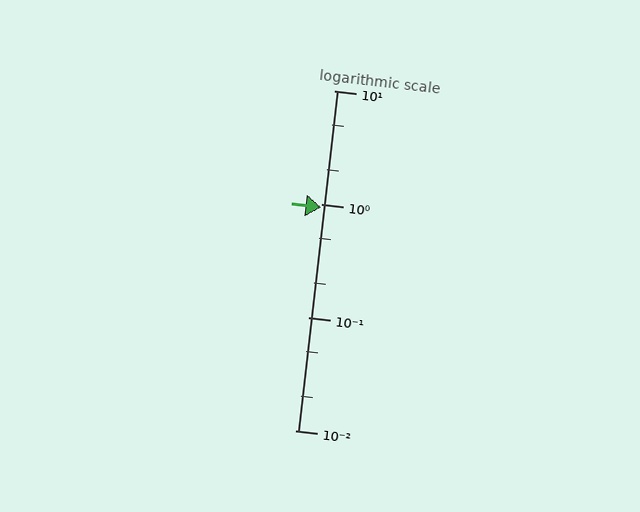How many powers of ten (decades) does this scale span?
The scale spans 3 decades, from 0.01 to 10.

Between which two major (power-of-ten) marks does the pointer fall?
The pointer is between 0.1 and 1.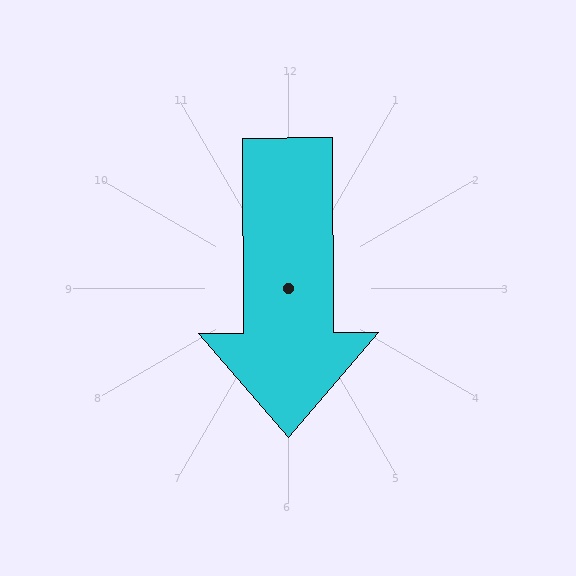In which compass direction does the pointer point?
South.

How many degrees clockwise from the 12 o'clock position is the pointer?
Approximately 180 degrees.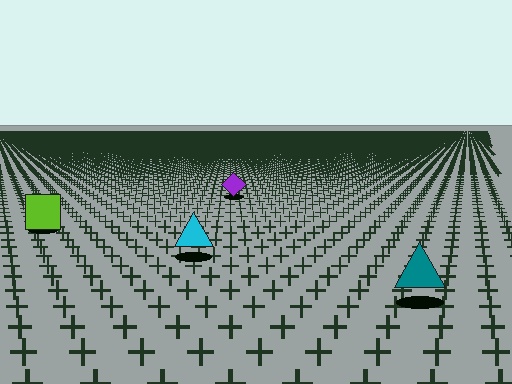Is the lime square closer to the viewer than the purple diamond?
Yes. The lime square is closer — you can tell from the texture gradient: the ground texture is coarser near it.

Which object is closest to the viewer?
The teal triangle is closest. The texture marks near it are larger and more spread out.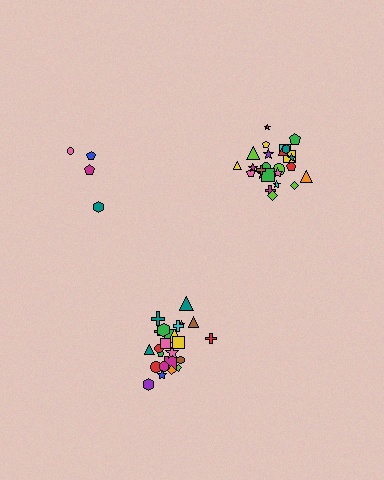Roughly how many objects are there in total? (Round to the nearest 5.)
Roughly 55 objects in total.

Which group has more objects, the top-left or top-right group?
The top-right group.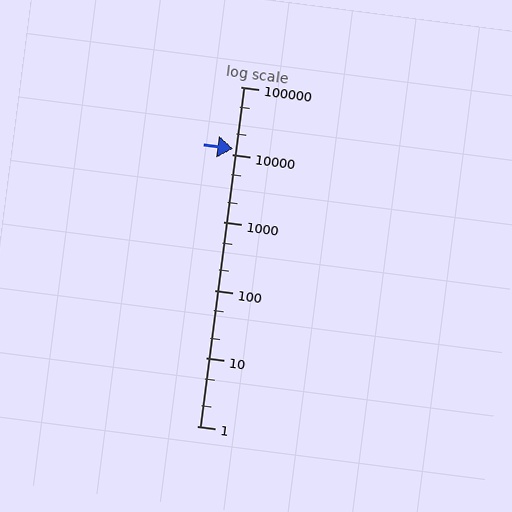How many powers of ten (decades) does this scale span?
The scale spans 5 decades, from 1 to 100000.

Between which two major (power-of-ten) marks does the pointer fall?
The pointer is between 10000 and 100000.